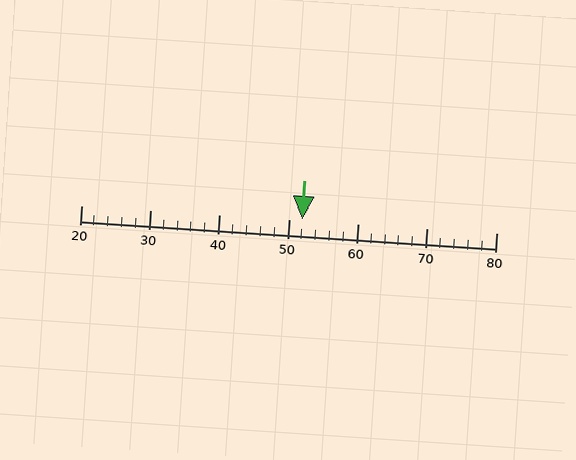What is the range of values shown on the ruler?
The ruler shows values from 20 to 80.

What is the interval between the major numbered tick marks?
The major tick marks are spaced 10 units apart.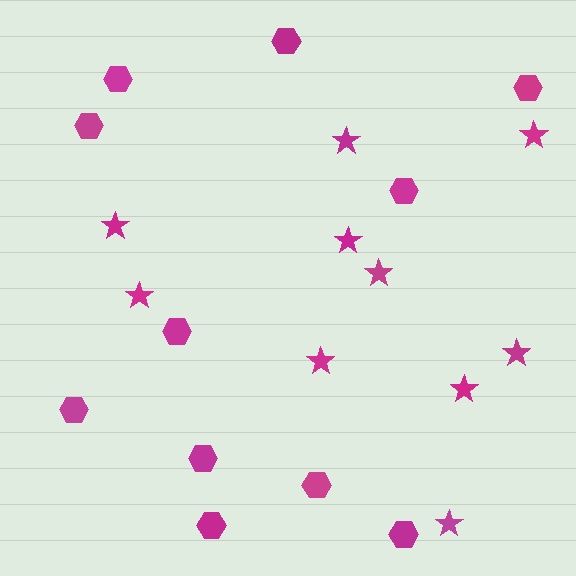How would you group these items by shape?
There are 2 groups: one group of hexagons (11) and one group of stars (10).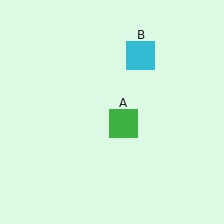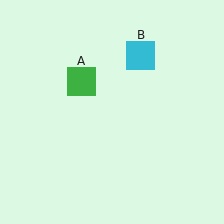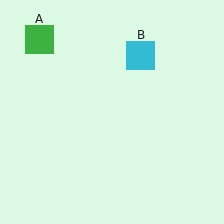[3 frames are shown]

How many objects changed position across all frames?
1 object changed position: green square (object A).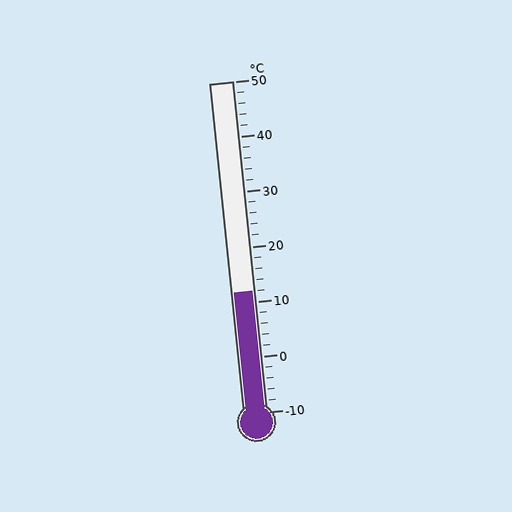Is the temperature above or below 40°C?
The temperature is below 40°C.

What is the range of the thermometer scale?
The thermometer scale ranges from -10°C to 50°C.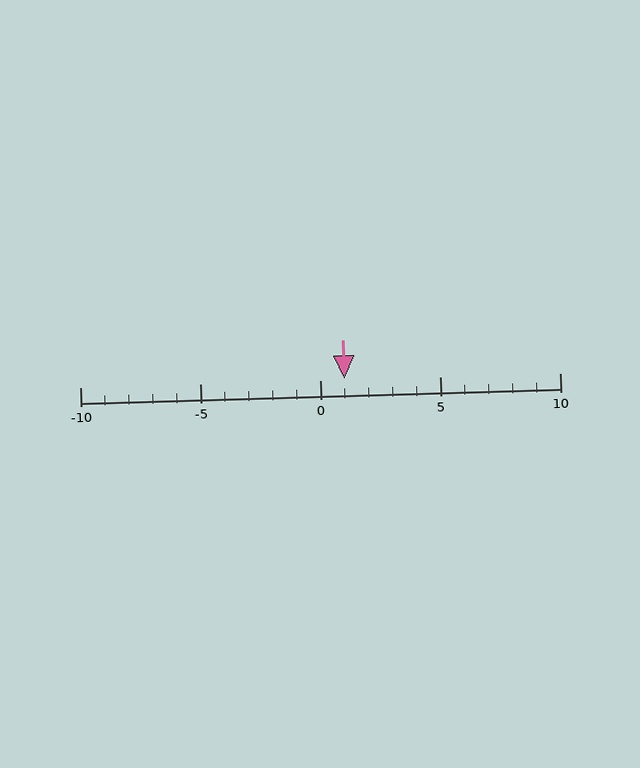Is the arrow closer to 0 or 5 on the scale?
The arrow is closer to 0.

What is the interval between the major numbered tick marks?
The major tick marks are spaced 5 units apart.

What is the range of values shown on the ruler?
The ruler shows values from -10 to 10.